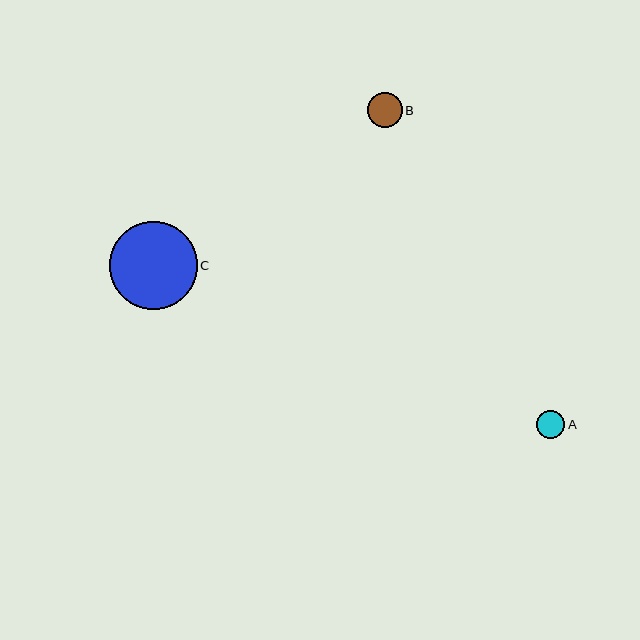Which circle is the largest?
Circle C is the largest with a size of approximately 88 pixels.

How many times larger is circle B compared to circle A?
Circle B is approximately 1.2 times the size of circle A.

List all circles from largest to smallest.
From largest to smallest: C, B, A.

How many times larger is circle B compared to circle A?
Circle B is approximately 1.2 times the size of circle A.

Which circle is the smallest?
Circle A is the smallest with a size of approximately 28 pixels.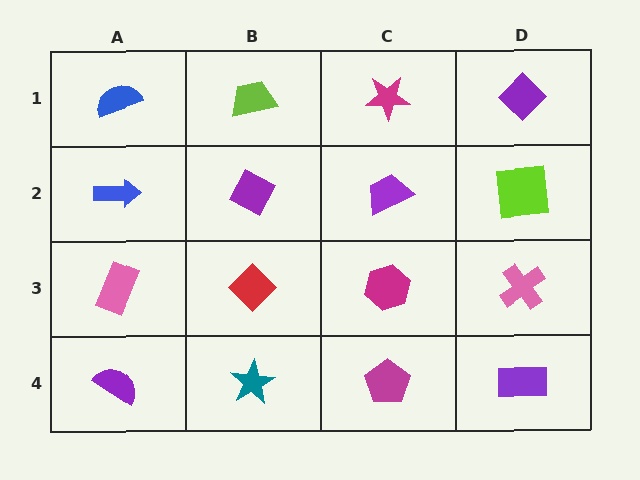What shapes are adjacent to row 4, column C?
A magenta hexagon (row 3, column C), a teal star (row 4, column B), a purple rectangle (row 4, column D).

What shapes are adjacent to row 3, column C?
A purple trapezoid (row 2, column C), a magenta pentagon (row 4, column C), a red diamond (row 3, column B), a pink cross (row 3, column D).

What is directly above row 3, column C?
A purple trapezoid.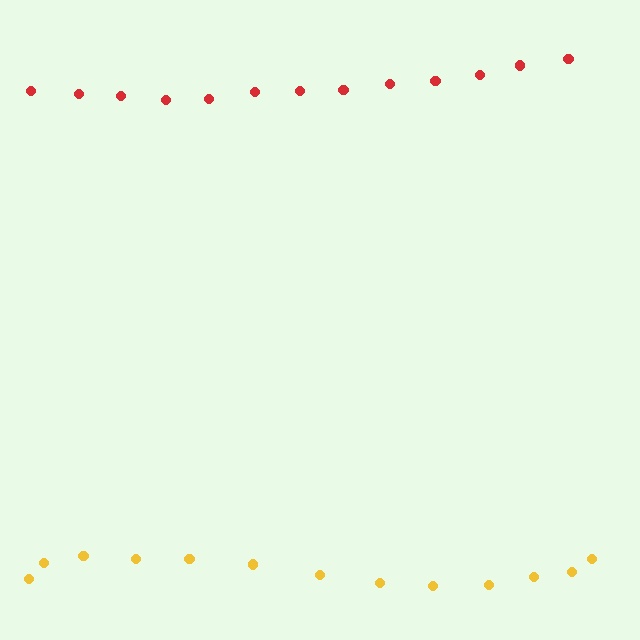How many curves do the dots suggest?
There are 2 distinct paths.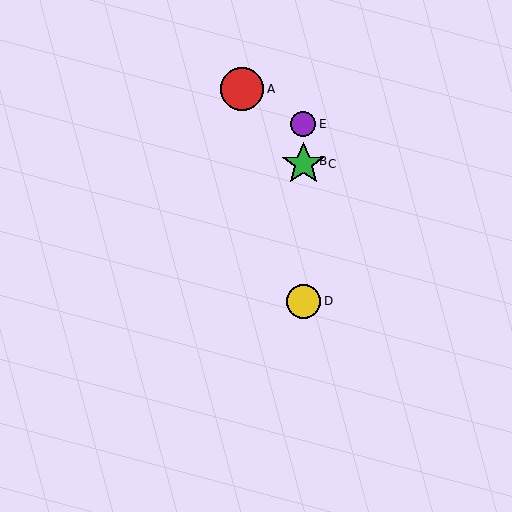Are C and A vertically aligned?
No, C is at x≈303 and A is at x≈242.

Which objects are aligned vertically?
Objects B, C, D, E are aligned vertically.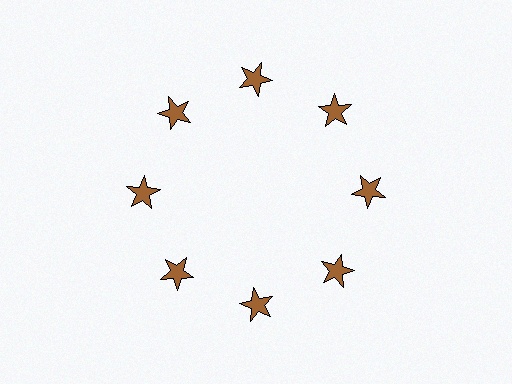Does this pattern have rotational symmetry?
Yes, this pattern has 8-fold rotational symmetry. It looks the same after rotating 45 degrees around the center.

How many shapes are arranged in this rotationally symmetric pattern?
There are 8 shapes, arranged in 8 groups of 1.